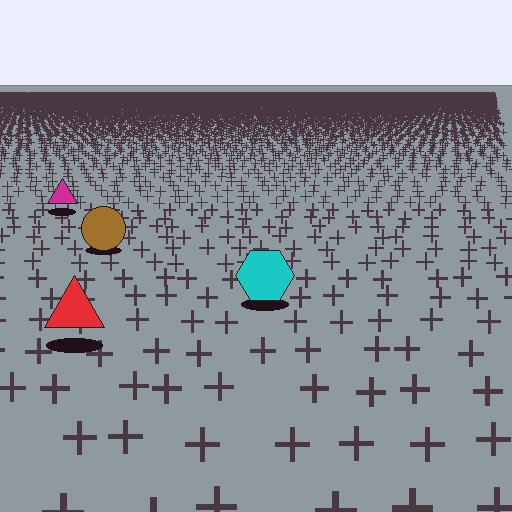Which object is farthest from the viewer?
The magenta triangle is farthest from the viewer. It appears smaller and the ground texture around it is denser.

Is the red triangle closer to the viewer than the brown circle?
Yes. The red triangle is closer — you can tell from the texture gradient: the ground texture is coarser near it.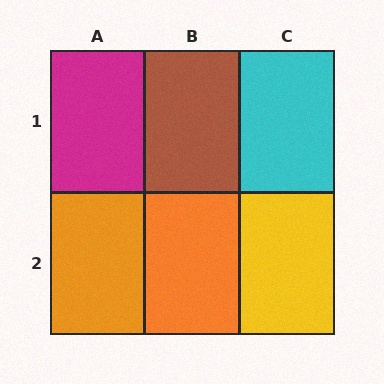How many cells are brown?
1 cell is brown.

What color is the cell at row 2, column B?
Orange.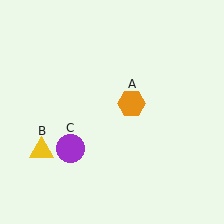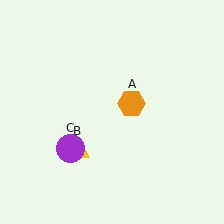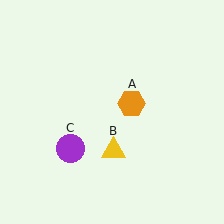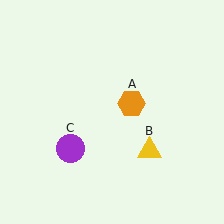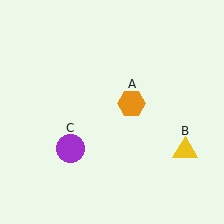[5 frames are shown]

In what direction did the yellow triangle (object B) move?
The yellow triangle (object B) moved right.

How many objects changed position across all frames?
1 object changed position: yellow triangle (object B).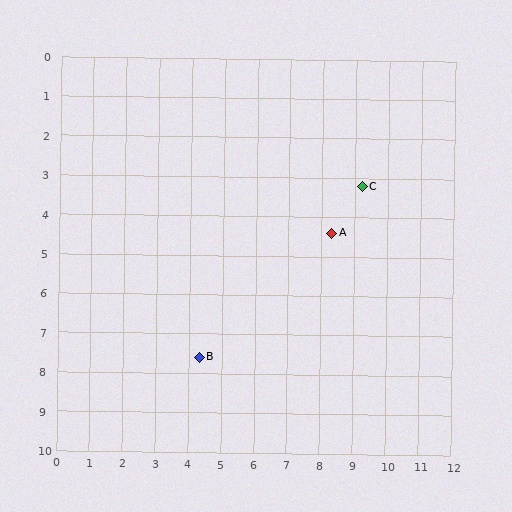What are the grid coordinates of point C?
Point C is at approximately (9.2, 3.2).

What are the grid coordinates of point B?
Point B is at approximately (4.3, 7.6).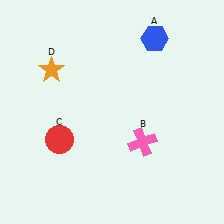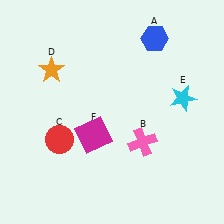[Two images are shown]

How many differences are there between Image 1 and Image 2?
There are 2 differences between the two images.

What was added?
A cyan star (E), a magenta square (F) were added in Image 2.